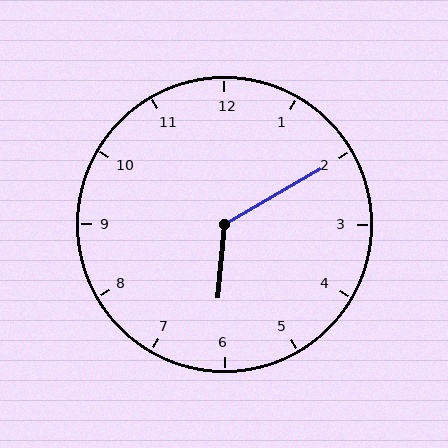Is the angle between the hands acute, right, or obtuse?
It is obtuse.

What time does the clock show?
6:10.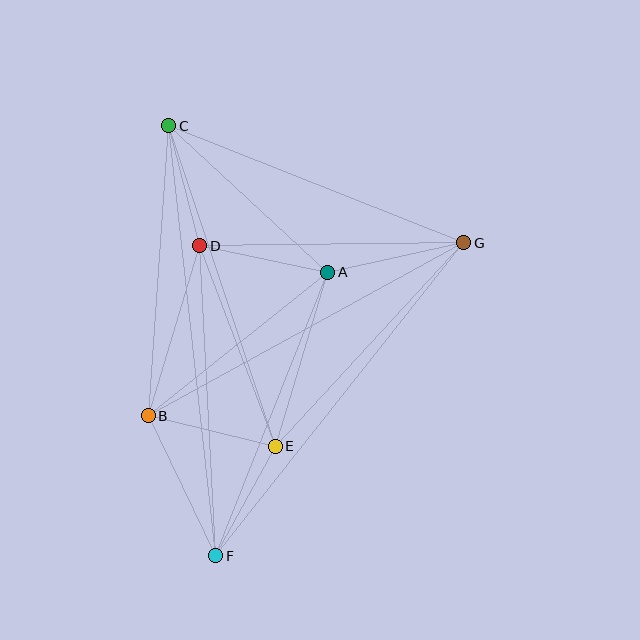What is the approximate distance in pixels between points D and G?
The distance between D and G is approximately 264 pixels.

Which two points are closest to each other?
Points C and D are closest to each other.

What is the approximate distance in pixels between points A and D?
The distance between A and D is approximately 131 pixels.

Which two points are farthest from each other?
Points C and F are farthest from each other.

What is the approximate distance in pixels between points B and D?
The distance between B and D is approximately 178 pixels.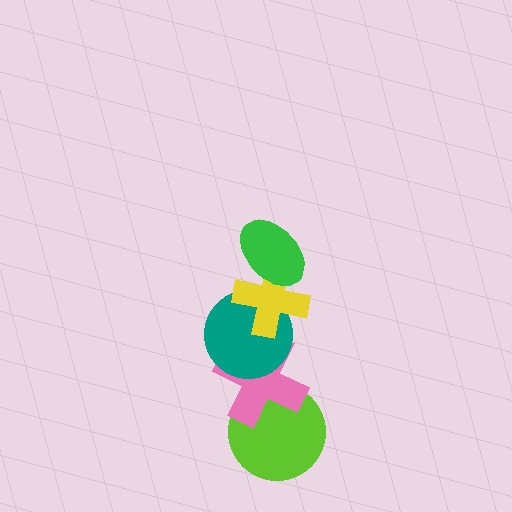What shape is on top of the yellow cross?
The green ellipse is on top of the yellow cross.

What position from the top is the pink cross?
The pink cross is 4th from the top.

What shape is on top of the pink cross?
The teal circle is on top of the pink cross.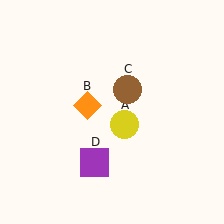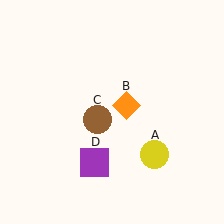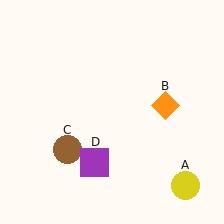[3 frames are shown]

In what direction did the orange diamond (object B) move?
The orange diamond (object B) moved right.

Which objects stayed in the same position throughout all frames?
Purple square (object D) remained stationary.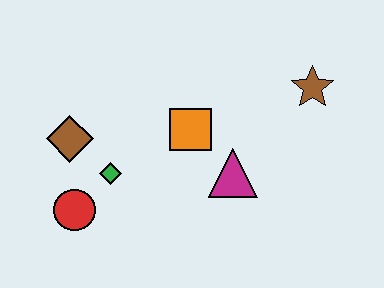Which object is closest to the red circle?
The green diamond is closest to the red circle.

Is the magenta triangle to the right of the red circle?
Yes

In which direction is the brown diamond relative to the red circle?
The brown diamond is above the red circle.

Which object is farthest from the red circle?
The brown star is farthest from the red circle.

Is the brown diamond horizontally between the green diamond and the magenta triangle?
No